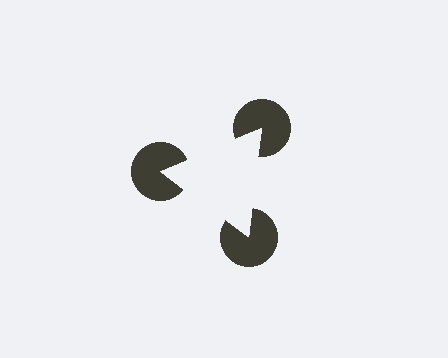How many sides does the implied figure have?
3 sides.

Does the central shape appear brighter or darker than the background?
It typically appears slightly brighter than the background, even though no actual brightness change is drawn.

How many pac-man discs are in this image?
There are 3 — one at each vertex of the illusory triangle.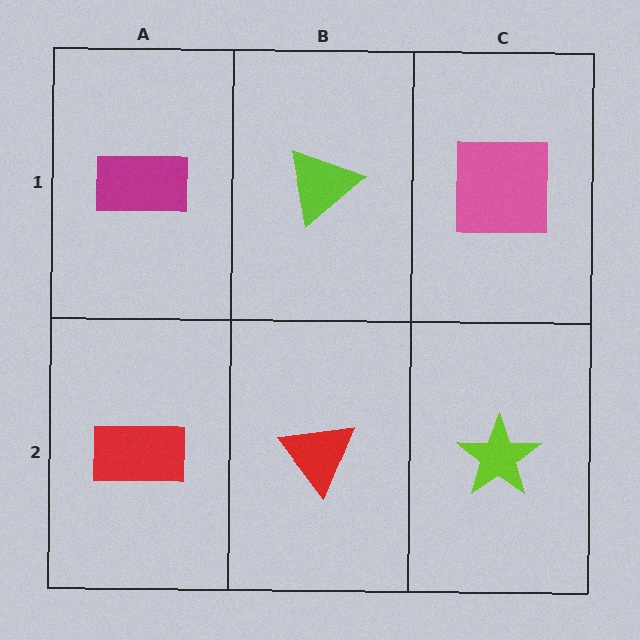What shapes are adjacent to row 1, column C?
A lime star (row 2, column C), a lime triangle (row 1, column B).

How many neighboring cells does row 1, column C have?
2.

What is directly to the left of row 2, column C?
A red triangle.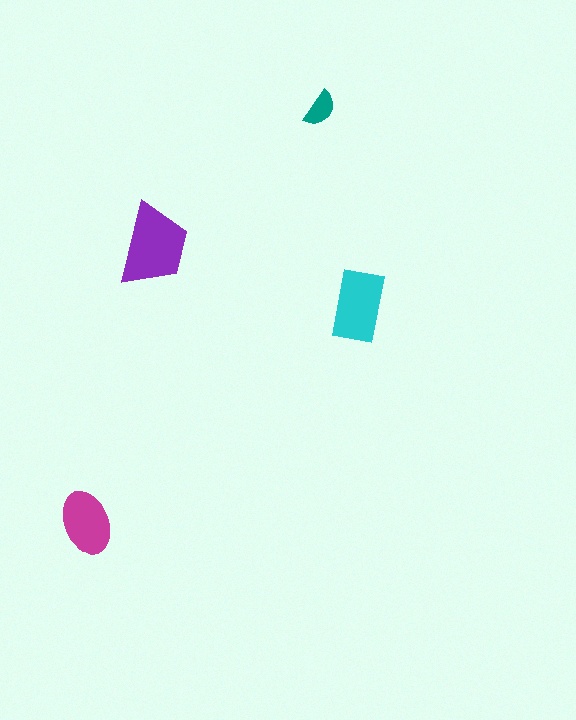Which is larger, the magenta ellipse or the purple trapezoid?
The purple trapezoid.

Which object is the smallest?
The teal semicircle.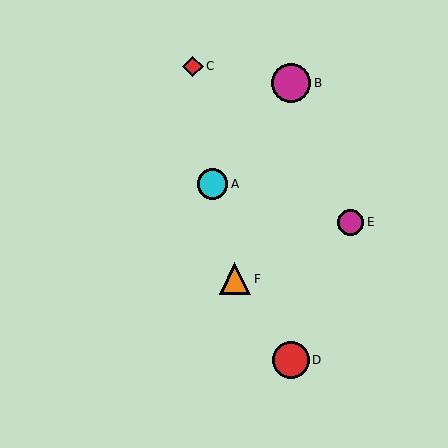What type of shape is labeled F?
Shape F is an orange triangle.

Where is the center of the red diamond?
The center of the red diamond is at (193, 66).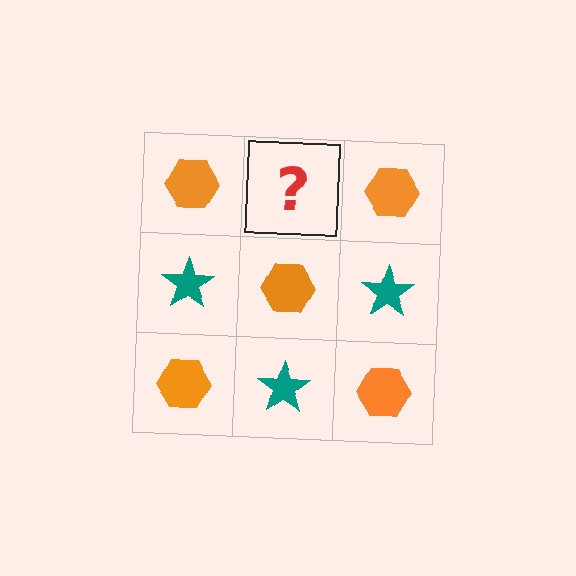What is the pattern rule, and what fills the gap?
The rule is that it alternates orange hexagon and teal star in a checkerboard pattern. The gap should be filled with a teal star.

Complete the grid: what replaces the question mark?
The question mark should be replaced with a teal star.